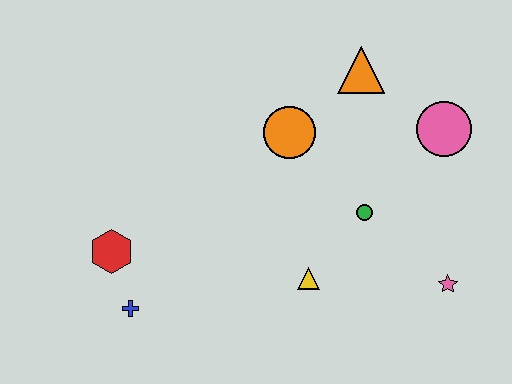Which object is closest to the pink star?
The green circle is closest to the pink star.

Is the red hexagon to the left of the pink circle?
Yes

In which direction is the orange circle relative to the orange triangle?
The orange circle is to the left of the orange triangle.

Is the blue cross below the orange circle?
Yes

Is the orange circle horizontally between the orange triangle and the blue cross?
Yes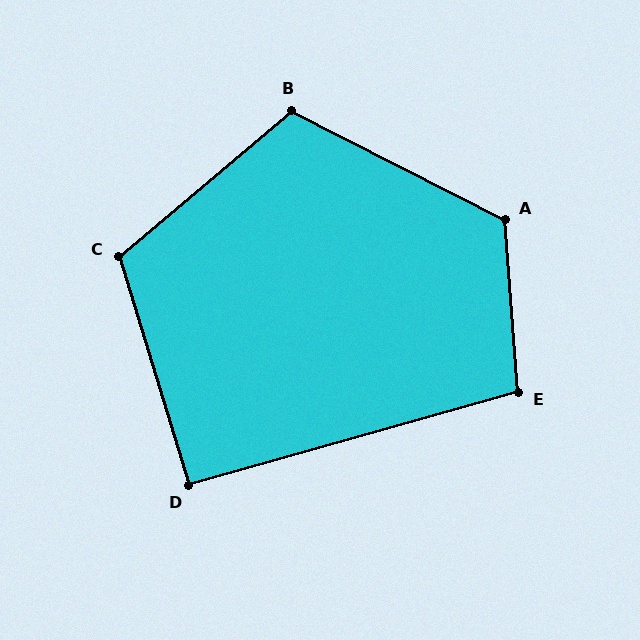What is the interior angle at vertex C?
Approximately 113 degrees (obtuse).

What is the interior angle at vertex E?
Approximately 101 degrees (obtuse).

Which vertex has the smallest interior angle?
D, at approximately 91 degrees.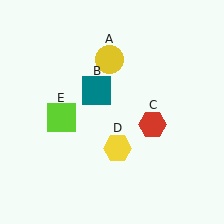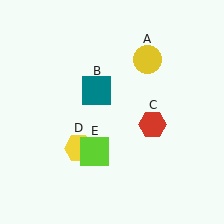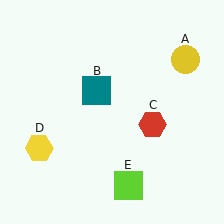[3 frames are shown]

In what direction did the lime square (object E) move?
The lime square (object E) moved down and to the right.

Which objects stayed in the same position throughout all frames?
Teal square (object B) and red hexagon (object C) remained stationary.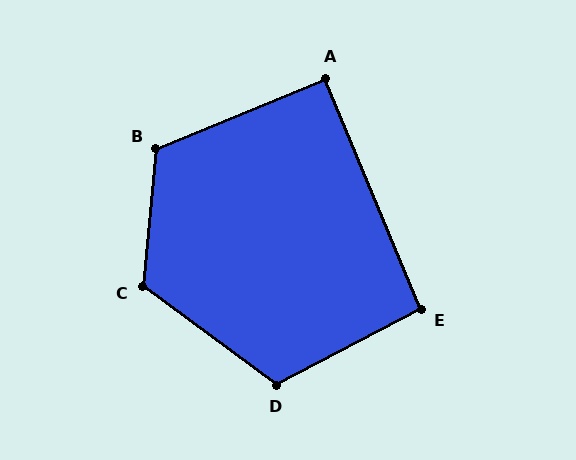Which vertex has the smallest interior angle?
A, at approximately 90 degrees.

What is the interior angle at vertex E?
Approximately 95 degrees (approximately right).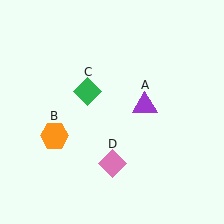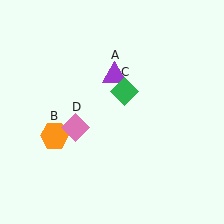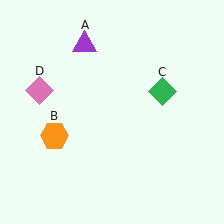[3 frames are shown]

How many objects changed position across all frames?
3 objects changed position: purple triangle (object A), green diamond (object C), pink diamond (object D).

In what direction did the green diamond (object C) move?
The green diamond (object C) moved right.